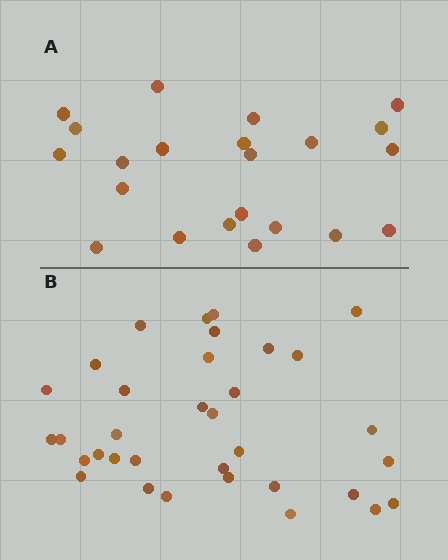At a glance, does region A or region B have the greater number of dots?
Region B (the bottom region) has more dots.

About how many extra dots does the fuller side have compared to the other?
Region B has roughly 12 or so more dots than region A.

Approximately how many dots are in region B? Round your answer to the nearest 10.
About 30 dots. (The exact count is 34, which rounds to 30.)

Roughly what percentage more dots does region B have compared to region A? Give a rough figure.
About 55% more.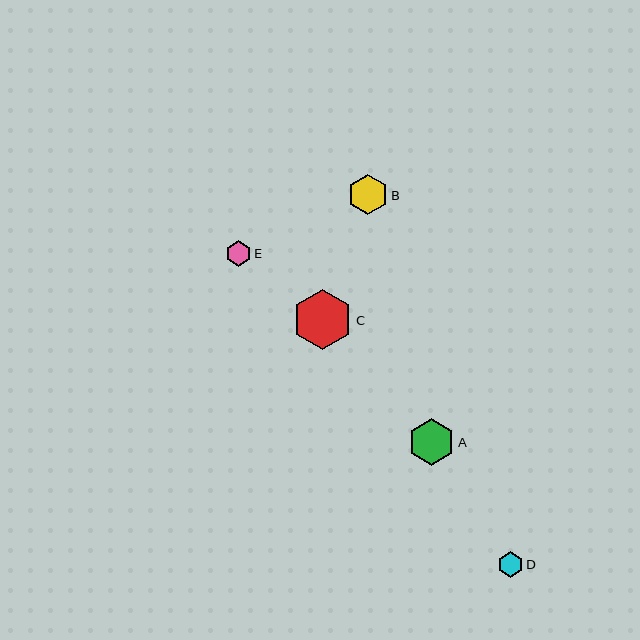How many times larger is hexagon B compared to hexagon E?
Hexagon B is approximately 1.6 times the size of hexagon E.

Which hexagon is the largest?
Hexagon C is the largest with a size of approximately 60 pixels.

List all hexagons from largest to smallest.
From largest to smallest: C, A, B, E, D.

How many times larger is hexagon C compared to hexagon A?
Hexagon C is approximately 1.3 times the size of hexagon A.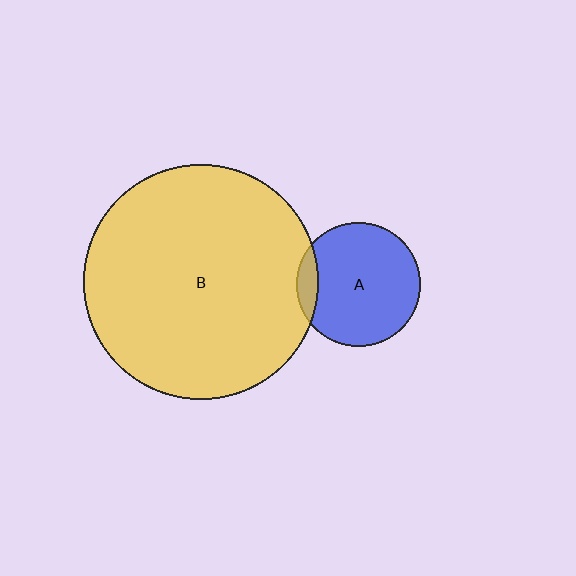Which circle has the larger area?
Circle B (yellow).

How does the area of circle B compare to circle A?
Approximately 3.6 times.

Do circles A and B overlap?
Yes.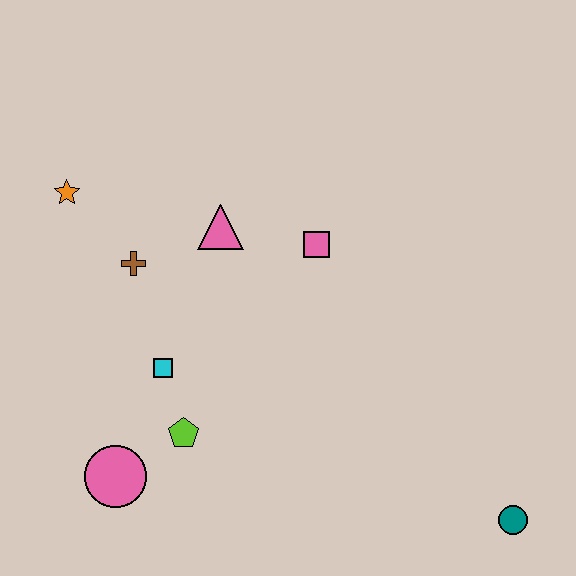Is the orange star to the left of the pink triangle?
Yes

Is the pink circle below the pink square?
Yes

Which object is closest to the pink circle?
The lime pentagon is closest to the pink circle.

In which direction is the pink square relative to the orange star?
The pink square is to the right of the orange star.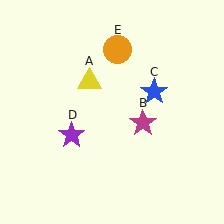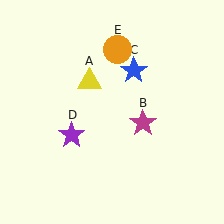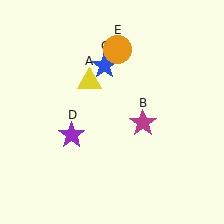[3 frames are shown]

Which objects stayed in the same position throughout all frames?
Yellow triangle (object A) and magenta star (object B) and purple star (object D) and orange circle (object E) remained stationary.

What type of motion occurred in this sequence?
The blue star (object C) rotated counterclockwise around the center of the scene.